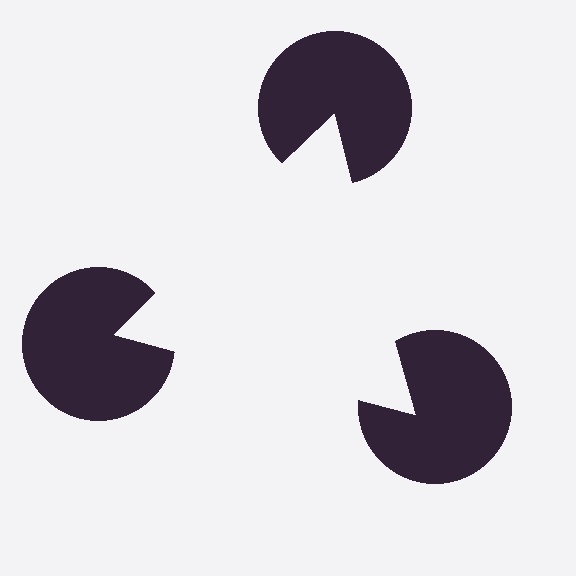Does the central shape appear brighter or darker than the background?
It typically appears slightly brighter than the background, even though no actual brightness change is drawn.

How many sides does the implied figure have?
3 sides.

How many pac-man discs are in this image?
There are 3 — one at each vertex of the illusory triangle.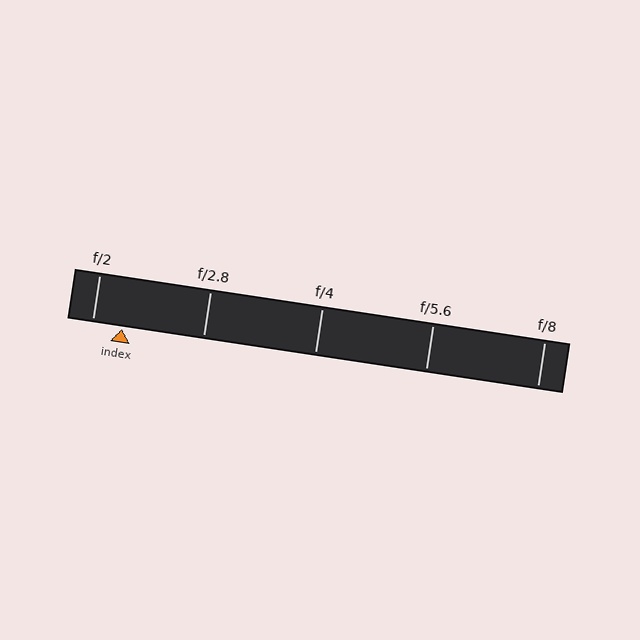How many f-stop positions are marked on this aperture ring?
There are 5 f-stop positions marked.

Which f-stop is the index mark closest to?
The index mark is closest to f/2.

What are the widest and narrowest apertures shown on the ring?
The widest aperture shown is f/2 and the narrowest is f/8.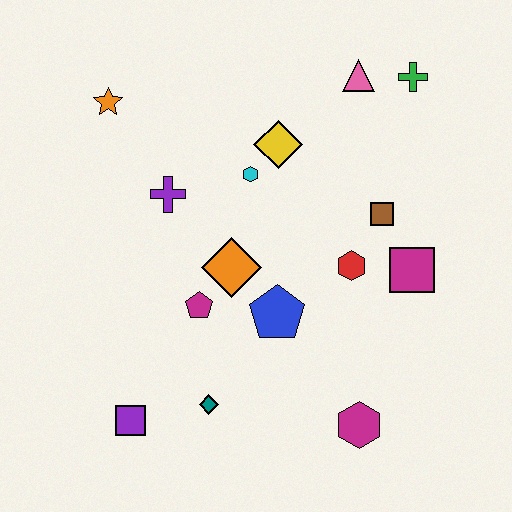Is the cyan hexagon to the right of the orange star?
Yes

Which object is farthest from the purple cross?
The magenta hexagon is farthest from the purple cross.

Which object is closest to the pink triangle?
The green cross is closest to the pink triangle.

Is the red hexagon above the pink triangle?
No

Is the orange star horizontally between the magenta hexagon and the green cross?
No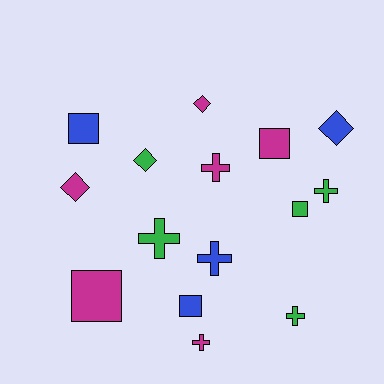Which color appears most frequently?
Magenta, with 6 objects.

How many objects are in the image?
There are 15 objects.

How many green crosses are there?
There are 3 green crosses.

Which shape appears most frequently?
Cross, with 6 objects.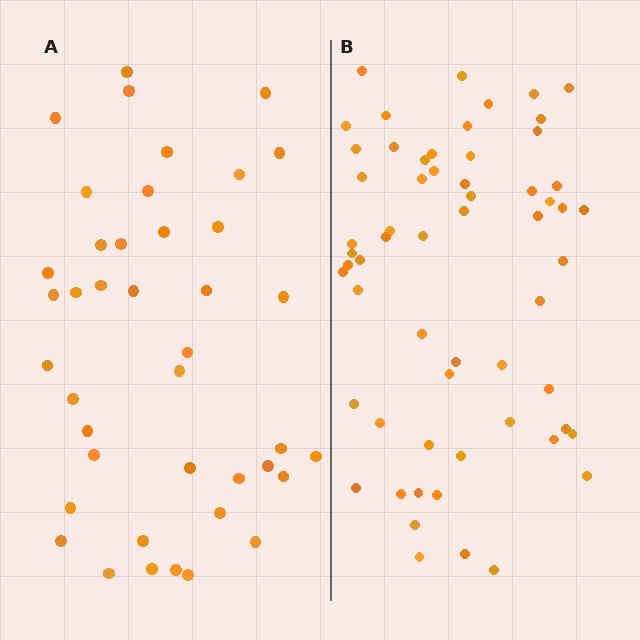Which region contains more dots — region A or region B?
Region B (the right region) has more dots.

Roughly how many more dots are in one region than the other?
Region B has approximately 20 more dots than region A.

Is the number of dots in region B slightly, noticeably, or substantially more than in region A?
Region B has substantially more. The ratio is roughly 1.5 to 1.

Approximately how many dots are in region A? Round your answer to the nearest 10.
About 40 dots. (The exact count is 41, which rounds to 40.)